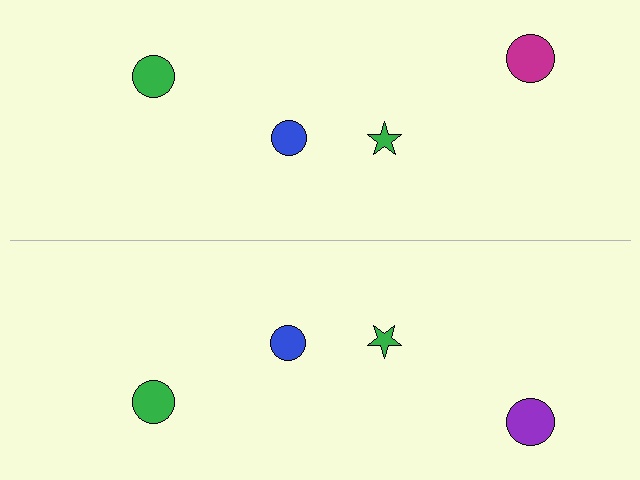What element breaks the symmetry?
The purple circle on the bottom side breaks the symmetry — its mirror counterpart is magenta.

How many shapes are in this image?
There are 8 shapes in this image.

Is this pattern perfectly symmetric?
No, the pattern is not perfectly symmetric. The purple circle on the bottom side breaks the symmetry — its mirror counterpart is magenta.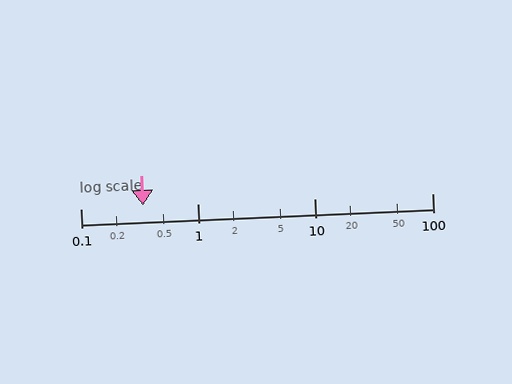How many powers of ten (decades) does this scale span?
The scale spans 3 decades, from 0.1 to 100.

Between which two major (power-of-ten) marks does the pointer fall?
The pointer is between 0.1 and 1.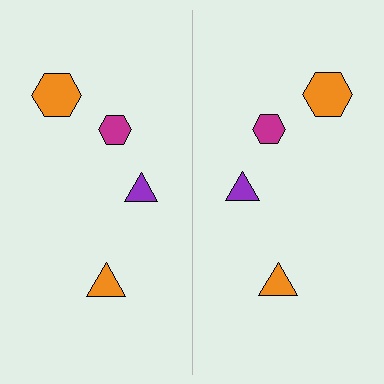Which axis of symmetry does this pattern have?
The pattern has a vertical axis of symmetry running through the center of the image.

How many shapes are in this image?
There are 8 shapes in this image.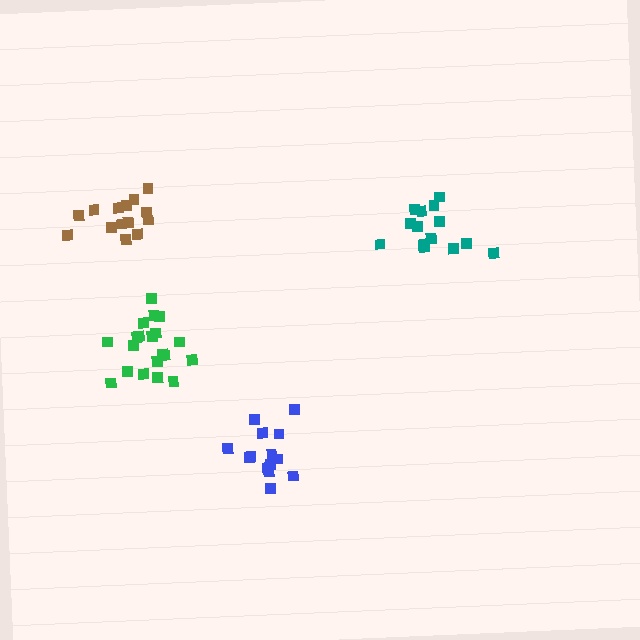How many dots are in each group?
Group 1: 15 dots, Group 2: 14 dots, Group 3: 20 dots, Group 4: 14 dots (63 total).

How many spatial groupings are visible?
There are 4 spatial groupings.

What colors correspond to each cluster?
The clusters are colored: teal, blue, green, brown.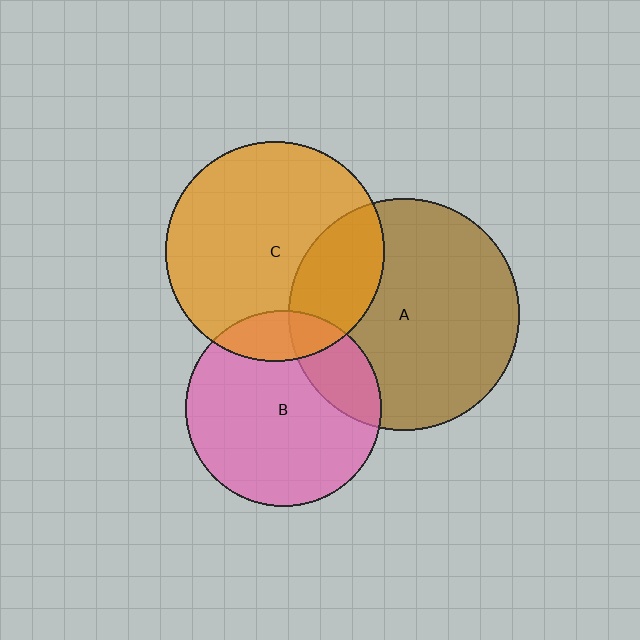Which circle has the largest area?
Circle A (brown).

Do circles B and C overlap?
Yes.